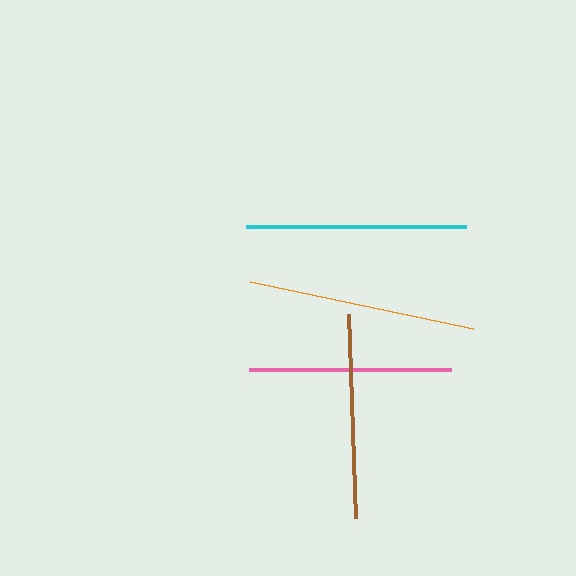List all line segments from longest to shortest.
From longest to shortest: orange, cyan, brown, pink.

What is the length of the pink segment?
The pink segment is approximately 202 pixels long.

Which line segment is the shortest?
The pink line is the shortest at approximately 202 pixels.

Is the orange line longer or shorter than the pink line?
The orange line is longer than the pink line.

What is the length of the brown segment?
The brown segment is approximately 205 pixels long.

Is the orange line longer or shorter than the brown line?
The orange line is longer than the brown line.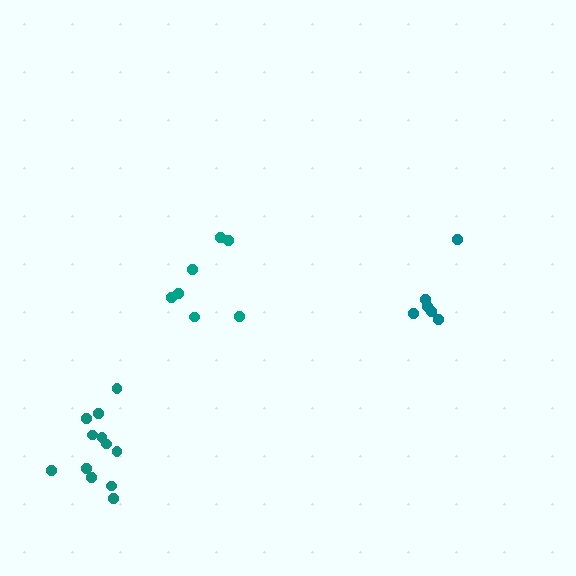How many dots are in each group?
Group 1: 7 dots, Group 2: 6 dots, Group 3: 12 dots (25 total).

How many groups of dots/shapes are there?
There are 3 groups.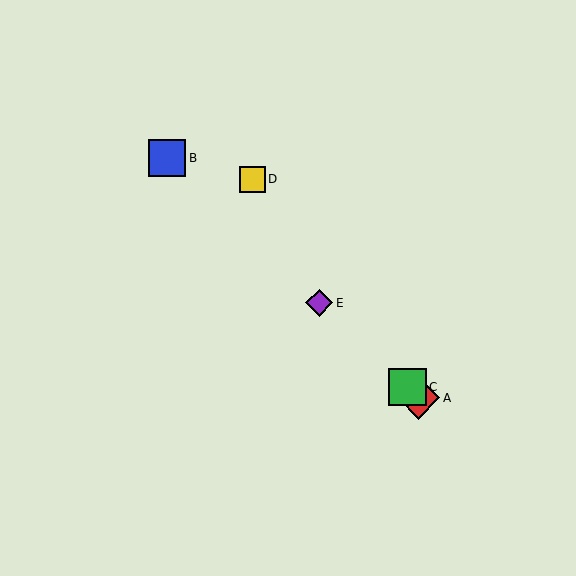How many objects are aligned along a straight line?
4 objects (A, B, C, E) are aligned along a straight line.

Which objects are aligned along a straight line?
Objects A, B, C, E are aligned along a straight line.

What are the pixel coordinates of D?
Object D is at (252, 179).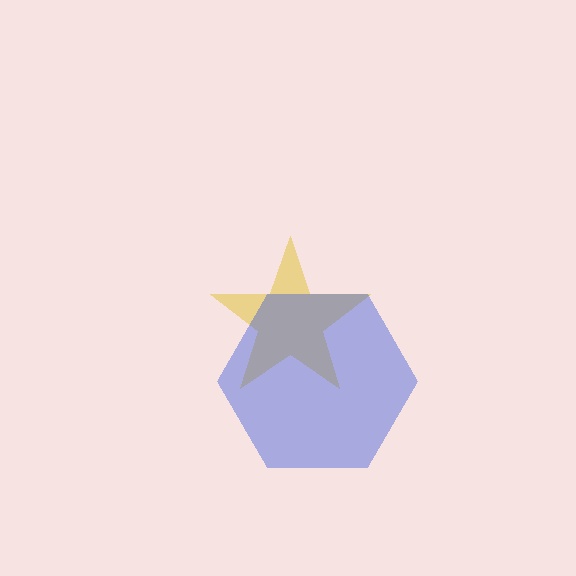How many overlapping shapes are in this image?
There are 2 overlapping shapes in the image.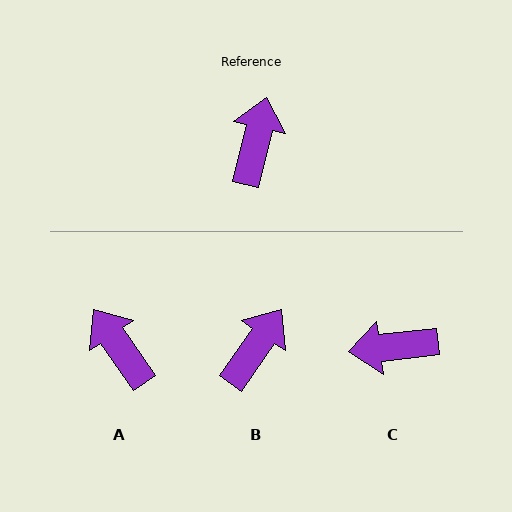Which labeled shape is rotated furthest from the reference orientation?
C, about 110 degrees away.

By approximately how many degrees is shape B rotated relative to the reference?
Approximately 21 degrees clockwise.